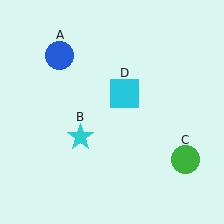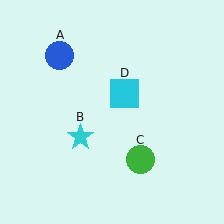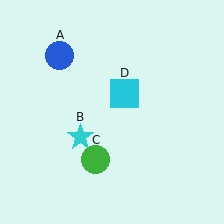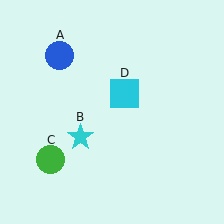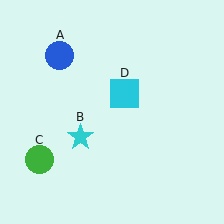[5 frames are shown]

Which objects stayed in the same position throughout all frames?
Blue circle (object A) and cyan star (object B) and cyan square (object D) remained stationary.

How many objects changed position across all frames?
1 object changed position: green circle (object C).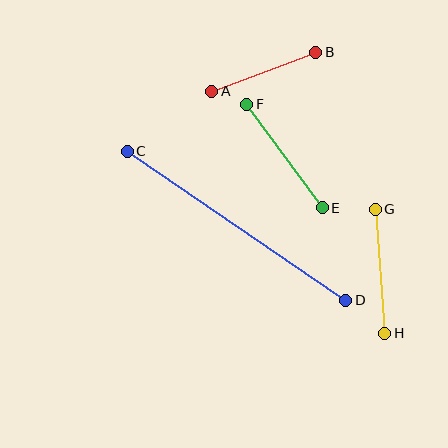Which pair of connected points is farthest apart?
Points C and D are farthest apart.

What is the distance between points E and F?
The distance is approximately 128 pixels.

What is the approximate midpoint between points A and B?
The midpoint is at approximately (264, 72) pixels.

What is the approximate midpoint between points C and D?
The midpoint is at approximately (236, 226) pixels.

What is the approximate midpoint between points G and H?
The midpoint is at approximately (380, 271) pixels.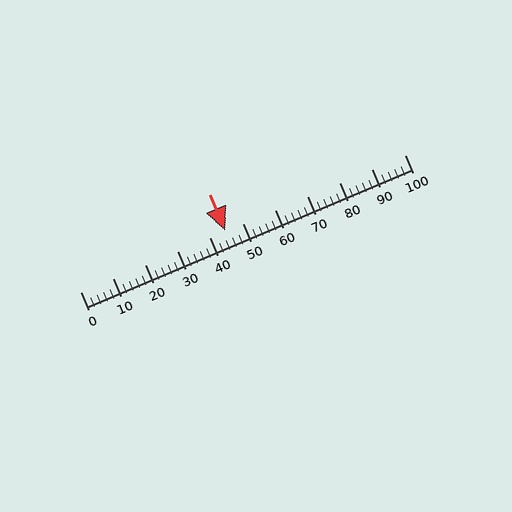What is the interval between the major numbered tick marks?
The major tick marks are spaced 10 units apart.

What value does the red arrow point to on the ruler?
The red arrow points to approximately 45.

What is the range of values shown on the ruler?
The ruler shows values from 0 to 100.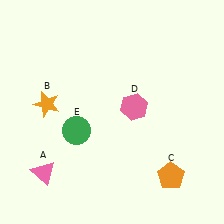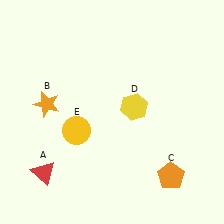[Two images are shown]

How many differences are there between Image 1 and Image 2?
There are 3 differences between the two images.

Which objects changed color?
A changed from pink to red. D changed from pink to yellow. E changed from green to yellow.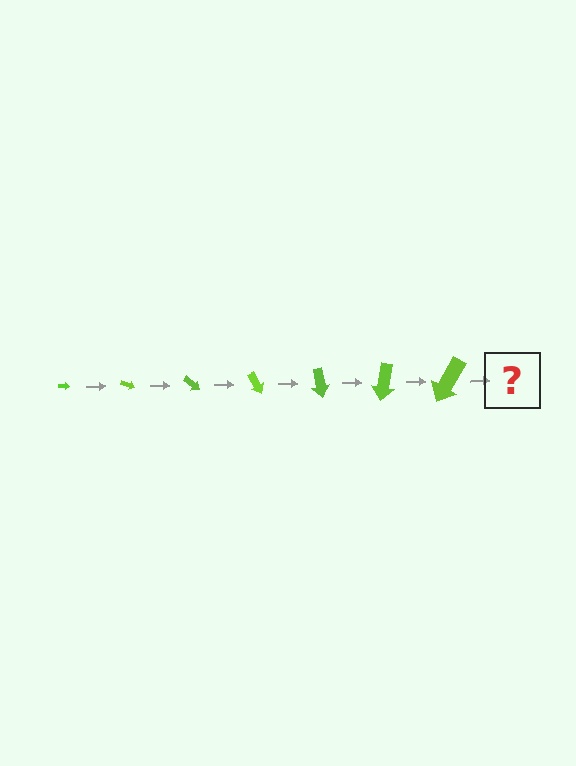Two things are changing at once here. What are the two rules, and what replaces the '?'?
The two rules are that the arrow grows larger each step and it rotates 20 degrees each step. The '?' should be an arrow, larger than the previous one and rotated 140 degrees from the start.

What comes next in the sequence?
The next element should be an arrow, larger than the previous one and rotated 140 degrees from the start.